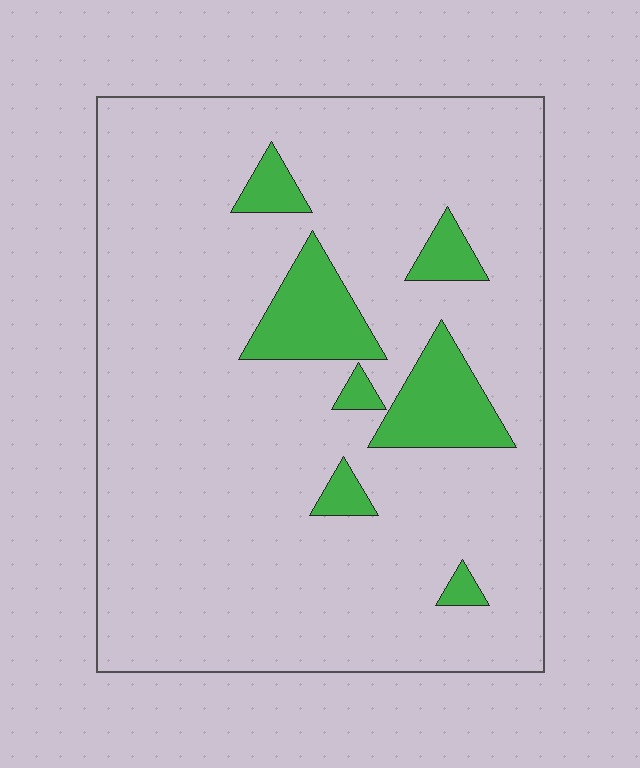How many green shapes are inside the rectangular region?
7.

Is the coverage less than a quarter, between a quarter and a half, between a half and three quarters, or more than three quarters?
Less than a quarter.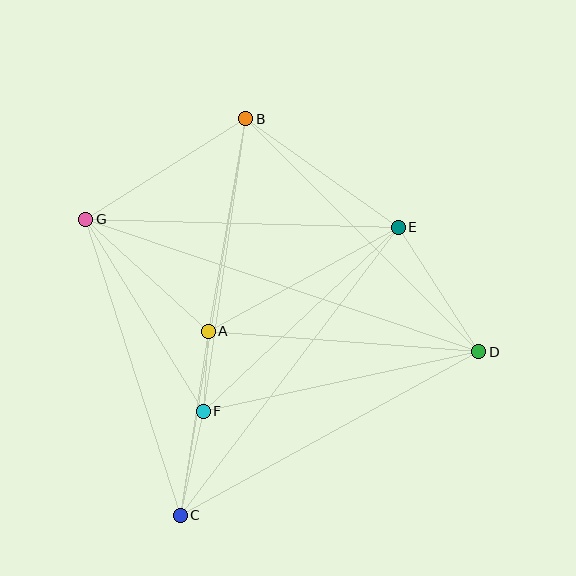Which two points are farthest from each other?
Points D and G are farthest from each other.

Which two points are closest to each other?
Points A and F are closest to each other.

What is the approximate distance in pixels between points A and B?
The distance between A and B is approximately 216 pixels.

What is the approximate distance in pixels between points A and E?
The distance between A and E is approximately 217 pixels.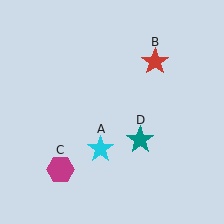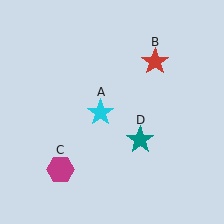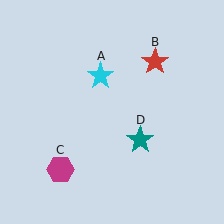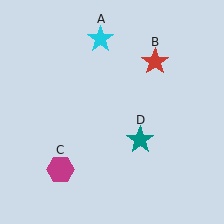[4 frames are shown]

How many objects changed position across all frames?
1 object changed position: cyan star (object A).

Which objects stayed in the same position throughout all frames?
Red star (object B) and magenta hexagon (object C) and teal star (object D) remained stationary.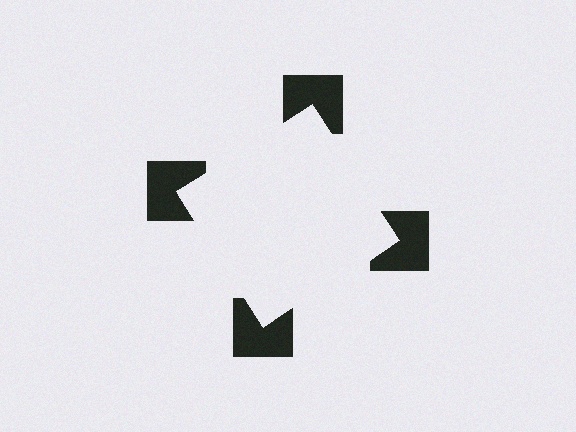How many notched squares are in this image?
There are 4 — one at each vertex of the illusory square.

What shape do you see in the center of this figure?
An illusory square — its edges are inferred from the aligned wedge cuts in the notched squares, not physically drawn.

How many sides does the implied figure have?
4 sides.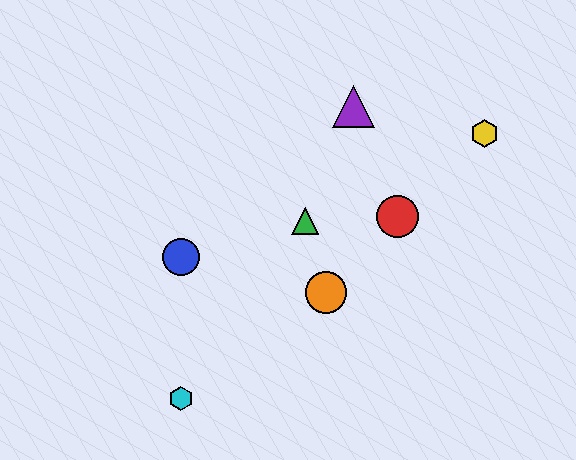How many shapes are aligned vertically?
2 shapes (the blue circle, the cyan hexagon) are aligned vertically.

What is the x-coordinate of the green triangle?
The green triangle is at x≈305.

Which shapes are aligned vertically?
The blue circle, the cyan hexagon are aligned vertically.